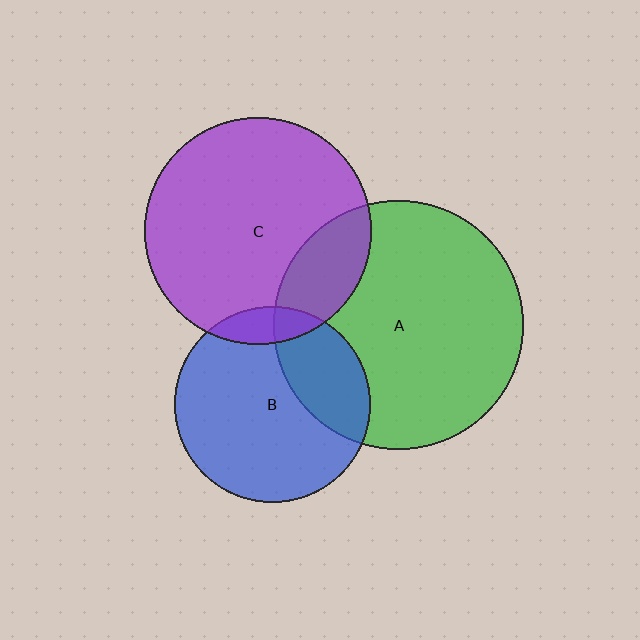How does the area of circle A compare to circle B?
Approximately 1.6 times.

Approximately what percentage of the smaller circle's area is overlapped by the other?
Approximately 30%.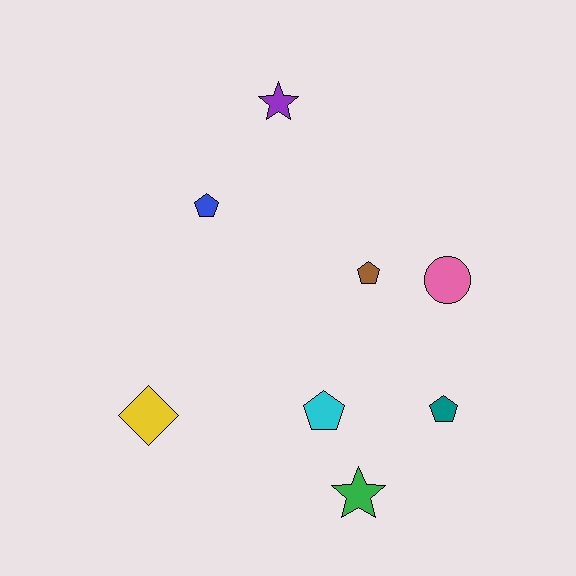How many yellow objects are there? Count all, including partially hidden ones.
There is 1 yellow object.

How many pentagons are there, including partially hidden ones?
There are 4 pentagons.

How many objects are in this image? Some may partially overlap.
There are 8 objects.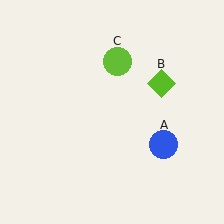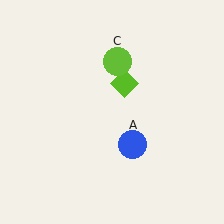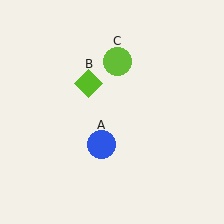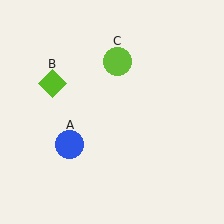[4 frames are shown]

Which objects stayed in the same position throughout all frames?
Lime circle (object C) remained stationary.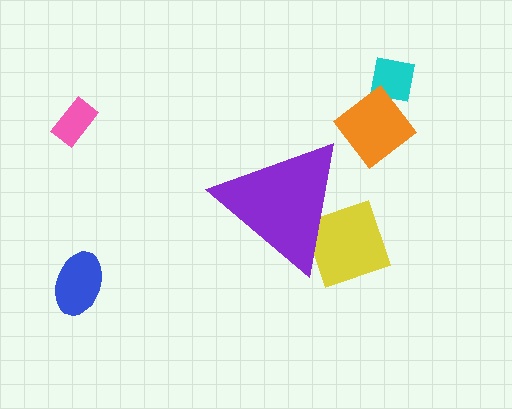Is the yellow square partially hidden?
Yes, the yellow square is partially hidden behind the purple triangle.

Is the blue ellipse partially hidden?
No, the blue ellipse is fully visible.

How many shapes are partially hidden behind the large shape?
1 shape is partially hidden.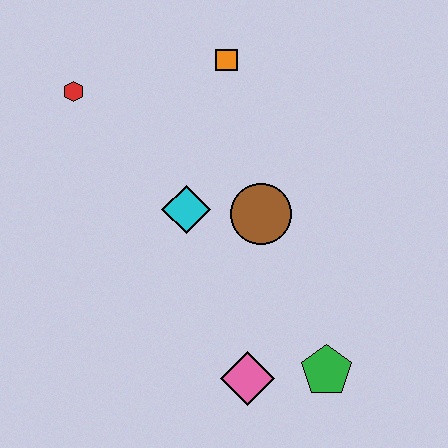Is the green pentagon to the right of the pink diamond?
Yes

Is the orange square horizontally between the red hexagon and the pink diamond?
Yes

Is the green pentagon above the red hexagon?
No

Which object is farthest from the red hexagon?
The green pentagon is farthest from the red hexagon.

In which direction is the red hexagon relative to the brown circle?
The red hexagon is to the left of the brown circle.